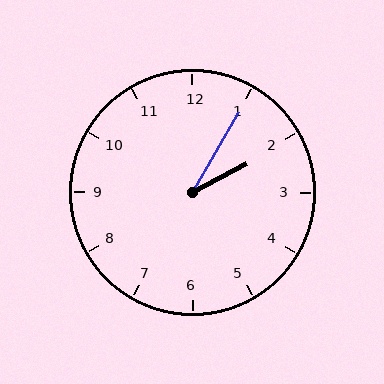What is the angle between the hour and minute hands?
Approximately 32 degrees.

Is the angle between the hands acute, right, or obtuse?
It is acute.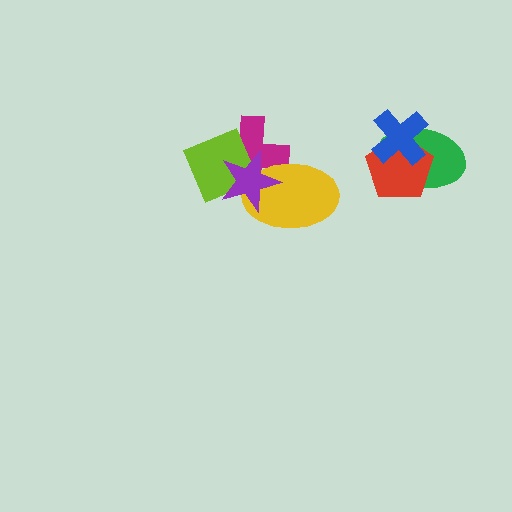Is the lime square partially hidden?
Yes, it is partially covered by another shape.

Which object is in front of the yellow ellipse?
The purple star is in front of the yellow ellipse.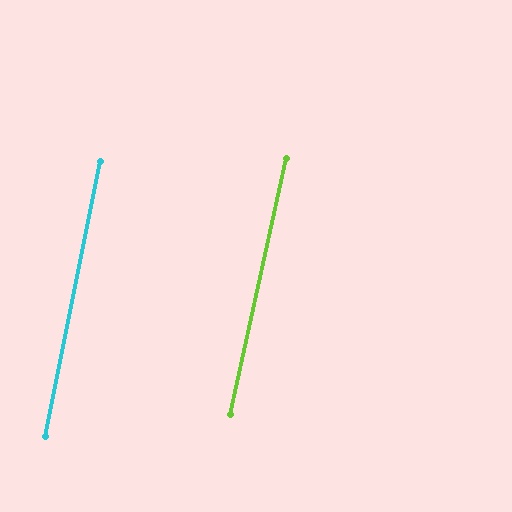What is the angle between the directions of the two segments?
Approximately 1 degree.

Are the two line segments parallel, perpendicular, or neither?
Parallel — their directions differ by only 1.0°.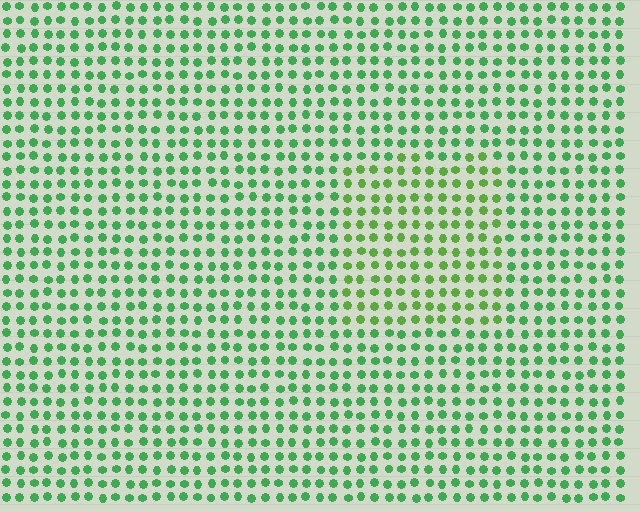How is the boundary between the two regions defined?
The boundary is defined purely by a slight shift in hue (about 27 degrees). Spacing, size, and orientation are identical on both sides.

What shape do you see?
I see a rectangle.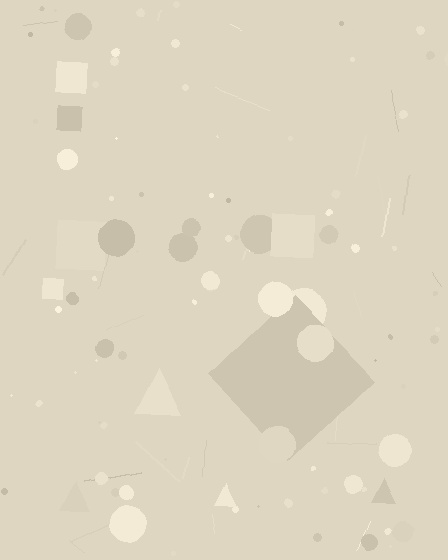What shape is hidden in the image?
A diamond is hidden in the image.